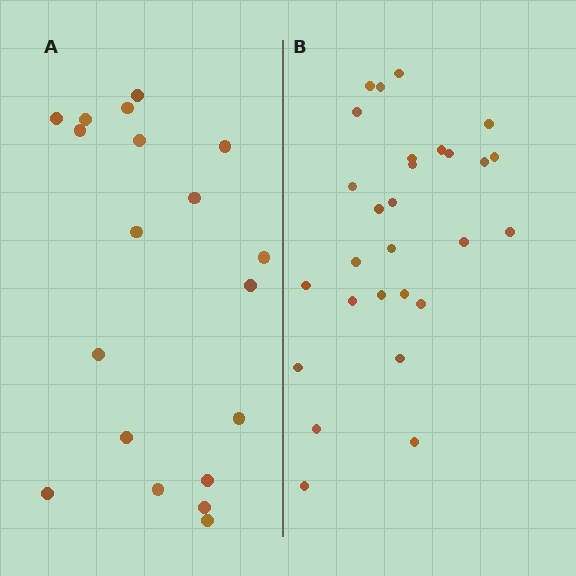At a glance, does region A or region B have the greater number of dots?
Region B (the right region) has more dots.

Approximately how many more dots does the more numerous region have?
Region B has roughly 8 or so more dots than region A.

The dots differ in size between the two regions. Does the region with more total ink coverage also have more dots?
No. Region A has more total ink coverage because its dots are larger, but region B actually contains more individual dots. Total area can be misleading — the number of items is what matters here.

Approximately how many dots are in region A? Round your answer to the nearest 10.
About 20 dots. (The exact count is 19, which rounds to 20.)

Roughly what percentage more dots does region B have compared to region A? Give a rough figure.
About 45% more.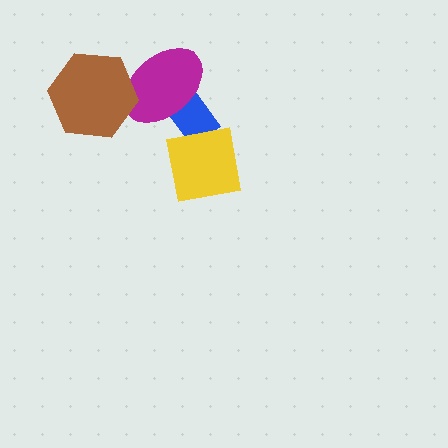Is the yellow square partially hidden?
No, no other shape covers it.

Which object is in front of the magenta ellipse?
The brown hexagon is in front of the magenta ellipse.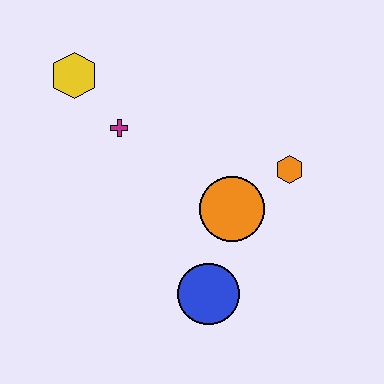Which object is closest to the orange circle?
The orange hexagon is closest to the orange circle.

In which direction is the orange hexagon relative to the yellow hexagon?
The orange hexagon is to the right of the yellow hexagon.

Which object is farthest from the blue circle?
The yellow hexagon is farthest from the blue circle.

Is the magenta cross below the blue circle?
No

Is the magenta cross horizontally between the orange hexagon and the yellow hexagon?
Yes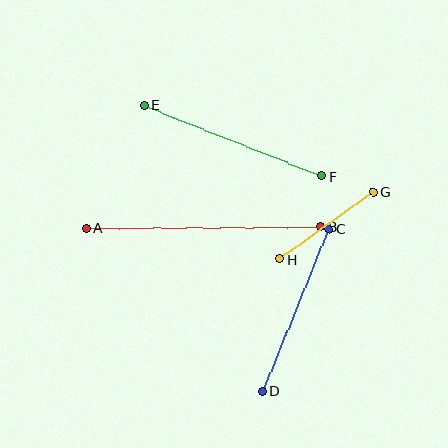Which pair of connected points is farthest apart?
Points A and B are farthest apart.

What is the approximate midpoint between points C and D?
The midpoint is at approximately (295, 310) pixels.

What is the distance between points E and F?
The distance is approximately 191 pixels.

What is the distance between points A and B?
The distance is approximately 235 pixels.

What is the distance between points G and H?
The distance is approximately 115 pixels.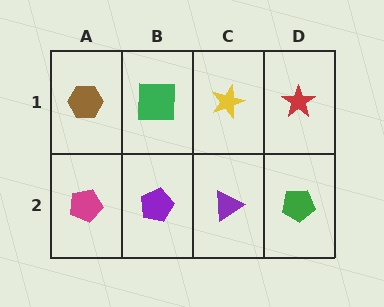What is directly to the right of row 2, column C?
A green pentagon.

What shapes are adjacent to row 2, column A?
A brown hexagon (row 1, column A), a purple pentagon (row 2, column B).